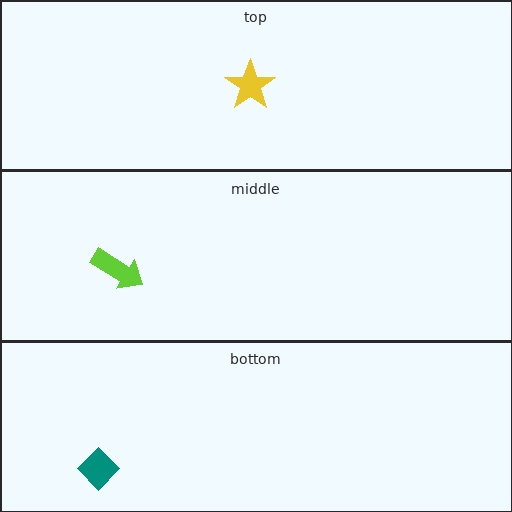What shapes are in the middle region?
The lime arrow.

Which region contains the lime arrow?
The middle region.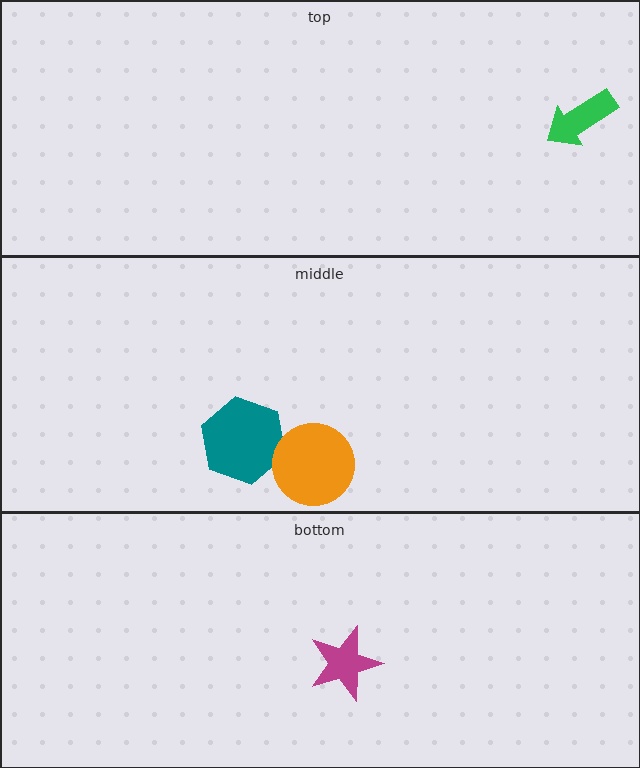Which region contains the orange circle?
The middle region.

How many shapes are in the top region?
1.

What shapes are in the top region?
The green arrow.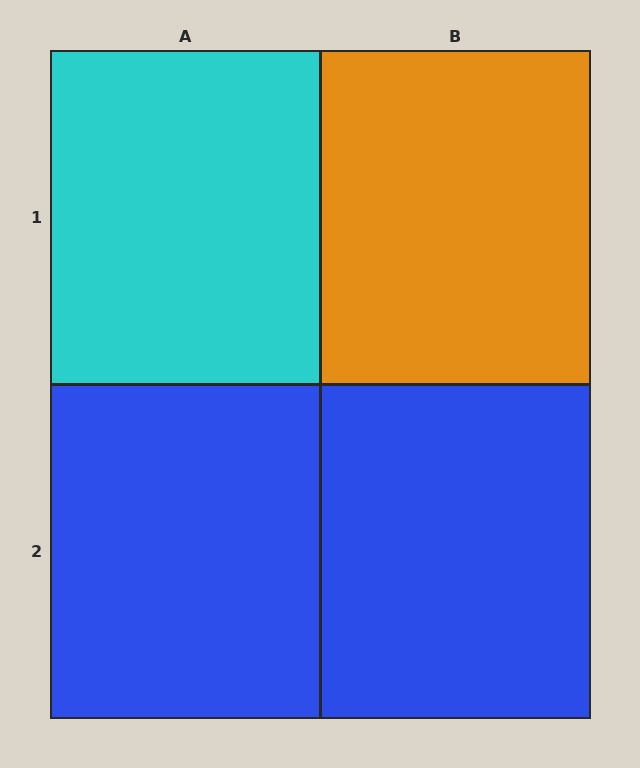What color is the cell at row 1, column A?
Cyan.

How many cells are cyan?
1 cell is cyan.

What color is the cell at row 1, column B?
Orange.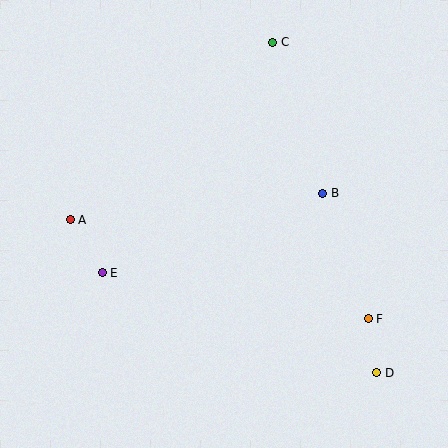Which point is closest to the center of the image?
Point B at (323, 193) is closest to the center.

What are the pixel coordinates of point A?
Point A is at (70, 220).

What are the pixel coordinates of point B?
Point B is at (323, 193).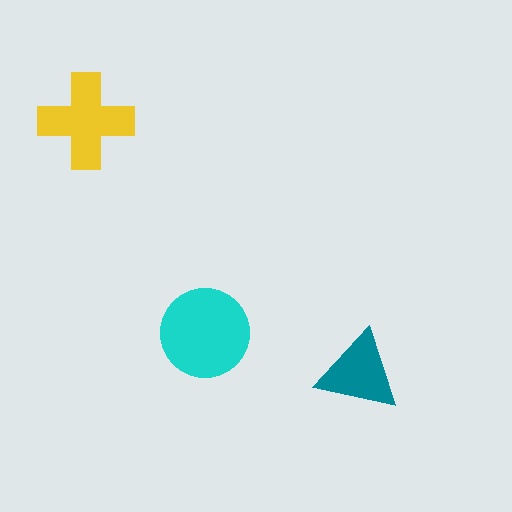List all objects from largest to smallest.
The cyan circle, the yellow cross, the teal triangle.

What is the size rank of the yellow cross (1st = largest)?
2nd.